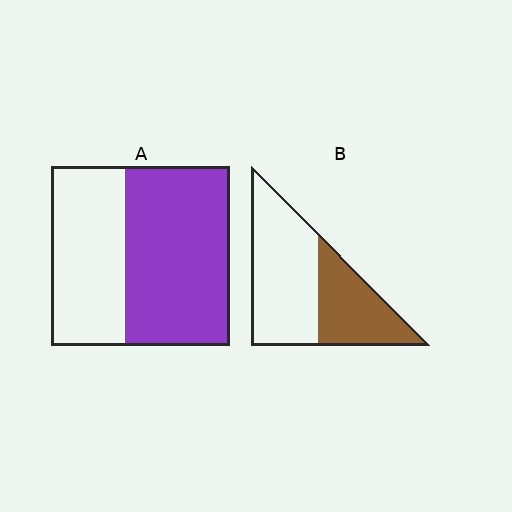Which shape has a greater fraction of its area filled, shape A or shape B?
Shape A.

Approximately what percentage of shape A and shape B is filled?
A is approximately 60% and B is approximately 40%.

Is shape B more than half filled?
No.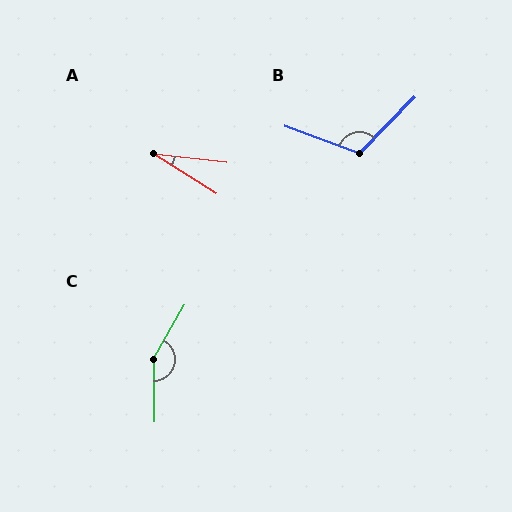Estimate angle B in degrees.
Approximately 114 degrees.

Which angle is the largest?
C, at approximately 150 degrees.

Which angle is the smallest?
A, at approximately 26 degrees.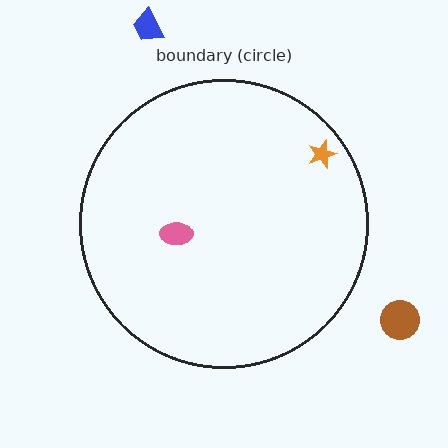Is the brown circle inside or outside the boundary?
Outside.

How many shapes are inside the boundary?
2 inside, 2 outside.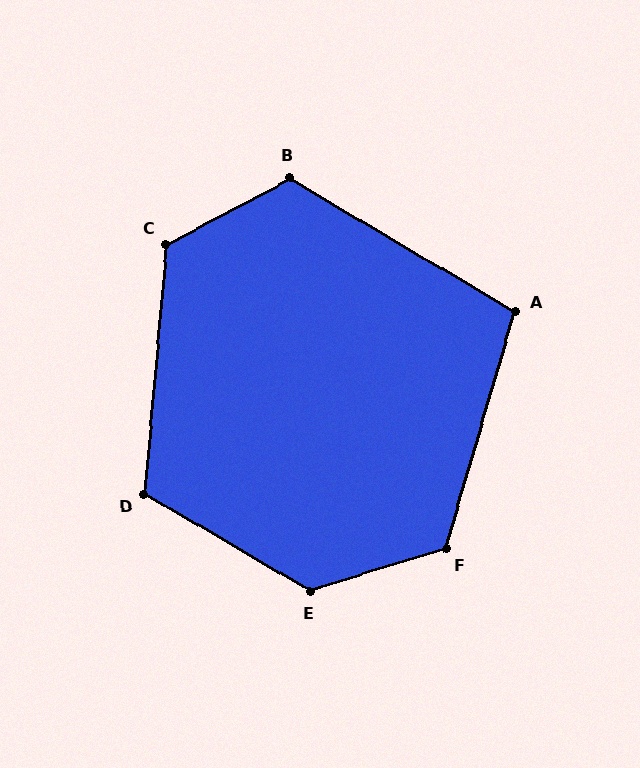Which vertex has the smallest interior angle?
A, at approximately 105 degrees.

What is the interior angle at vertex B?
Approximately 121 degrees (obtuse).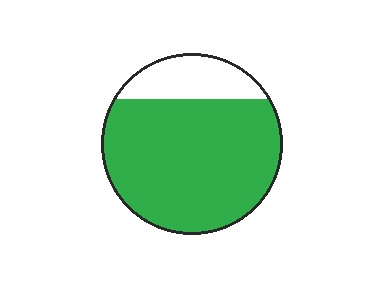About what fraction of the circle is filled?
About four fifths (4/5).